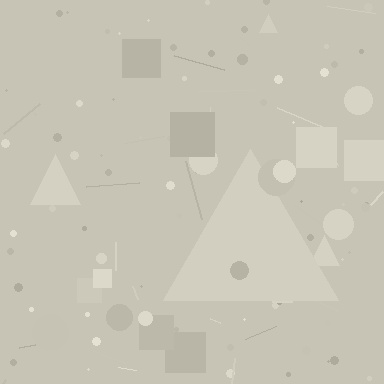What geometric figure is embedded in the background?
A triangle is embedded in the background.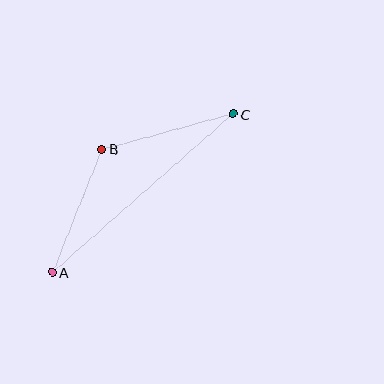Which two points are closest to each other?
Points A and B are closest to each other.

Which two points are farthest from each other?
Points A and C are farthest from each other.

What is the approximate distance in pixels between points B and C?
The distance between B and C is approximately 136 pixels.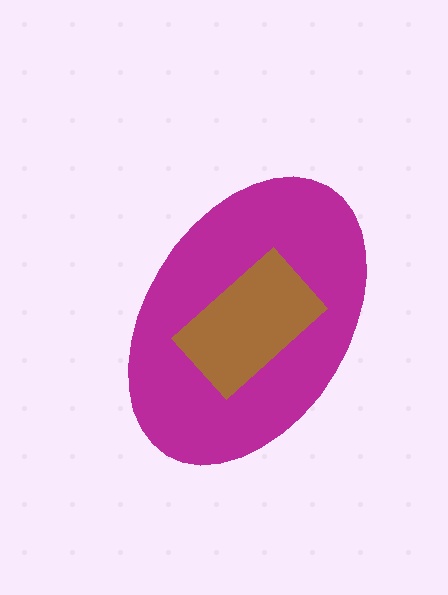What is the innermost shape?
The brown rectangle.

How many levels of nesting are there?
2.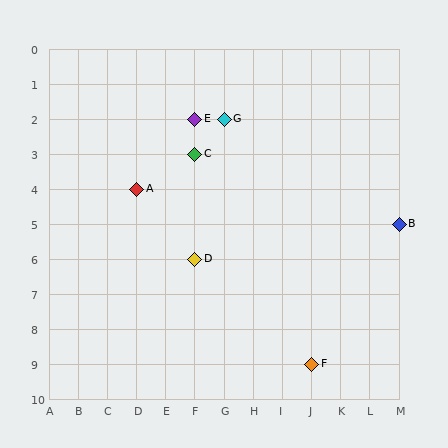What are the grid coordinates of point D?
Point D is at grid coordinates (F, 6).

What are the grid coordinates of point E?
Point E is at grid coordinates (F, 2).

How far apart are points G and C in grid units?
Points G and C are 1 column and 1 row apart (about 1.4 grid units diagonally).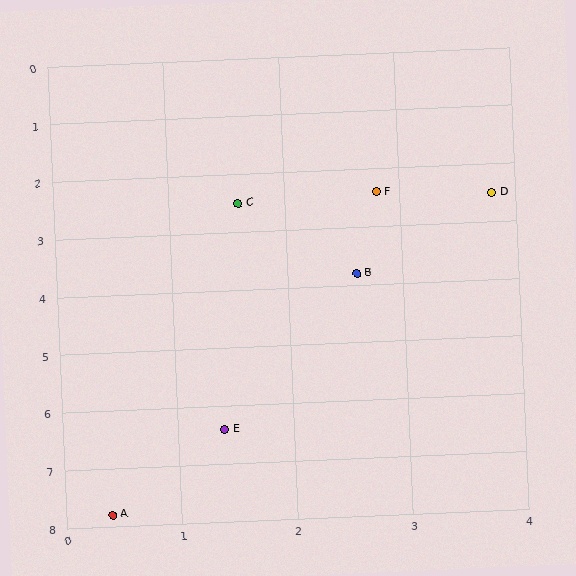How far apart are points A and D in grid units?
Points A and D are about 6.3 grid units apart.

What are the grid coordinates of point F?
Point F is at approximately (2.8, 2.4).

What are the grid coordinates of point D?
Point D is at approximately (3.8, 2.5).